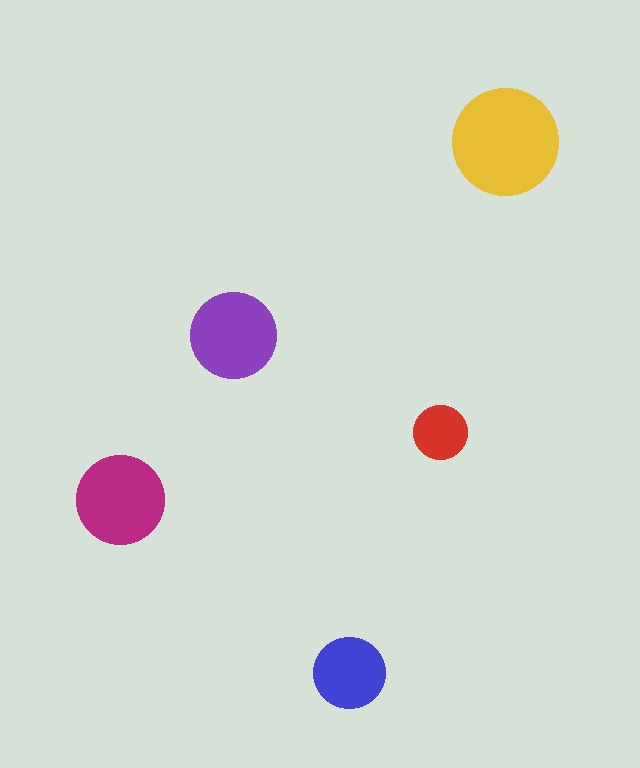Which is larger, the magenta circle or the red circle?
The magenta one.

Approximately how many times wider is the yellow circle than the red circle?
About 2 times wider.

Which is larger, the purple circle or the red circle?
The purple one.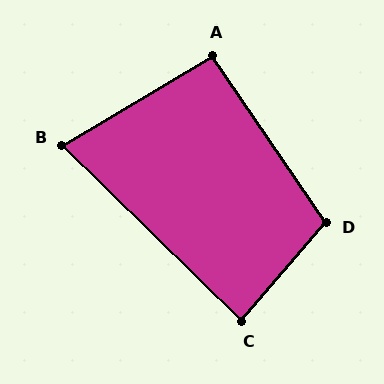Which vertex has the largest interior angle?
D, at approximately 105 degrees.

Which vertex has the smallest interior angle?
B, at approximately 75 degrees.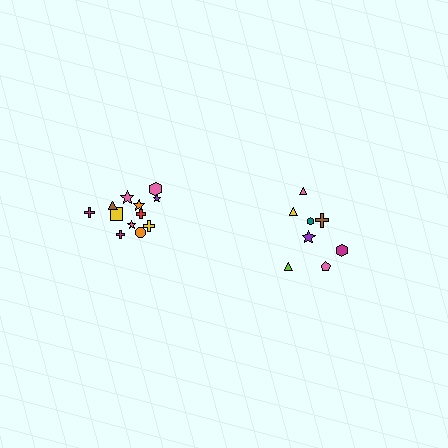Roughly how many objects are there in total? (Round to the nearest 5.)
Roughly 20 objects in total.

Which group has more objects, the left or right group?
The left group.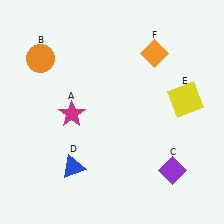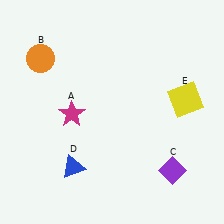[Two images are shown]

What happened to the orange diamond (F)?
The orange diamond (F) was removed in Image 2. It was in the top-right area of Image 1.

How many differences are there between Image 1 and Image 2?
There is 1 difference between the two images.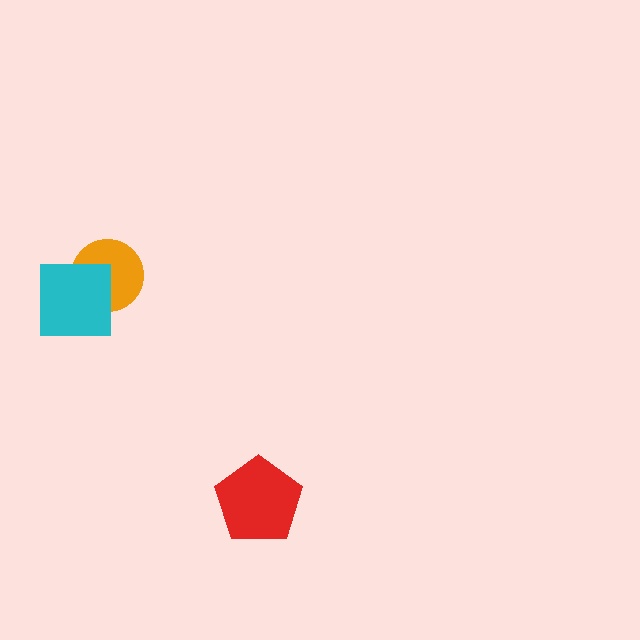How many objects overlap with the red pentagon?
0 objects overlap with the red pentagon.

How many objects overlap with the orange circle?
1 object overlaps with the orange circle.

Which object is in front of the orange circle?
The cyan square is in front of the orange circle.